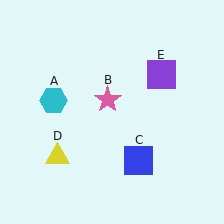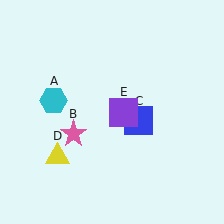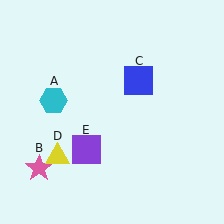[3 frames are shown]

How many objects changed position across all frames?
3 objects changed position: pink star (object B), blue square (object C), purple square (object E).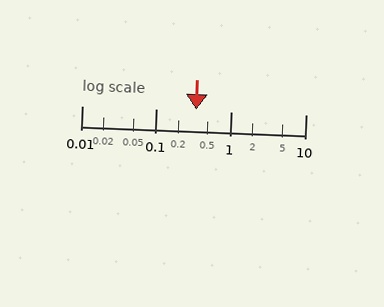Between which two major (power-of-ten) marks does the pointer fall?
The pointer is between 0.1 and 1.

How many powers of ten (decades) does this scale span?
The scale spans 3 decades, from 0.01 to 10.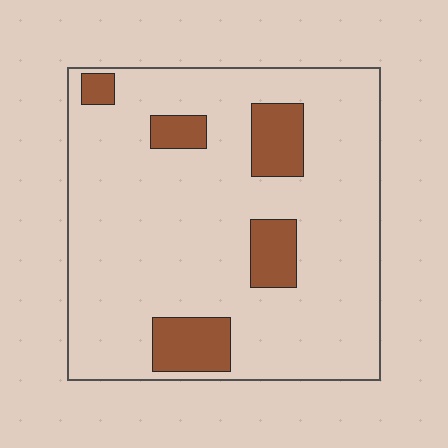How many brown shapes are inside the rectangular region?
5.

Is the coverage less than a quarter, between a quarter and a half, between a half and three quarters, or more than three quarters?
Less than a quarter.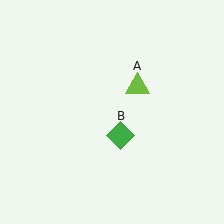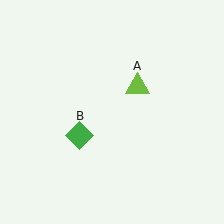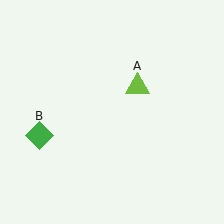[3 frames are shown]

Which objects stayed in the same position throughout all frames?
Lime triangle (object A) remained stationary.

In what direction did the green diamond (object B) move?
The green diamond (object B) moved left.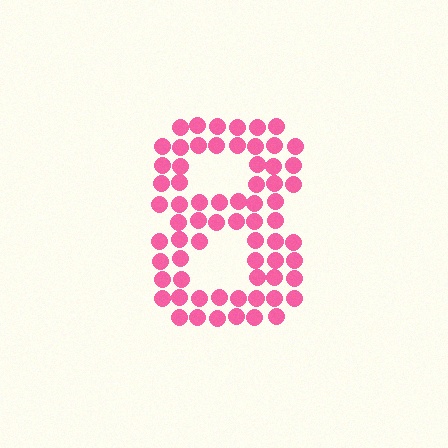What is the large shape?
The large shape is the digit 8.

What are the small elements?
The small elements are circles.